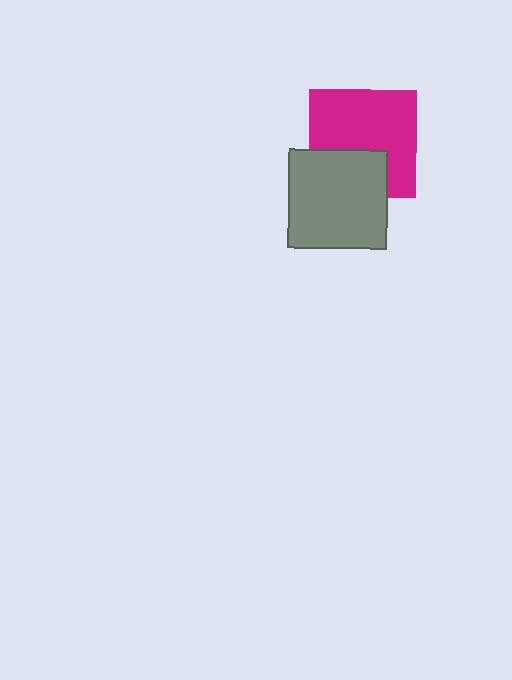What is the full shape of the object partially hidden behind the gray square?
The partially hidden object is a magenta square.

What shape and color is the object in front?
The object in front is a gray square.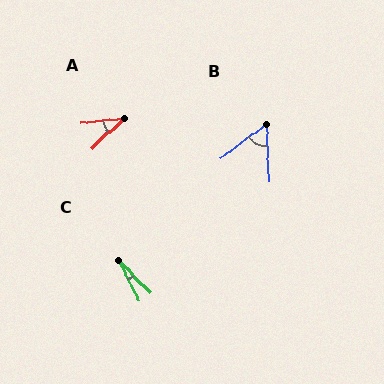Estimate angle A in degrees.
Approximately 37 degrees.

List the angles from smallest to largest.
C (18°), A (37°), B (55°).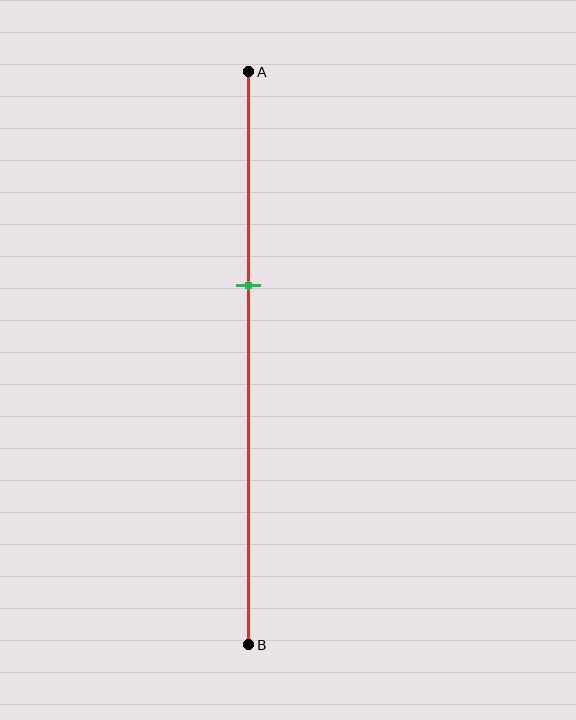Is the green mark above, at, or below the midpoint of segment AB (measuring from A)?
The green mark is above the midpoint of segment AB.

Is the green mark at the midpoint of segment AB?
No, the mark is at about 35% from A, not at the 50% midpoint.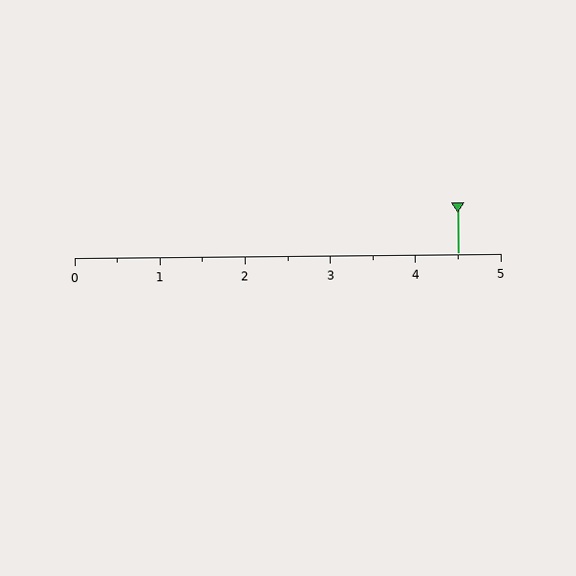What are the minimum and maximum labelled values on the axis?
The axis runs from 0 to 5.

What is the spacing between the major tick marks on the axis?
The major ticks are spaced 1 apart.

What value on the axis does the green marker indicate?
The marker indicates approximately 4.5.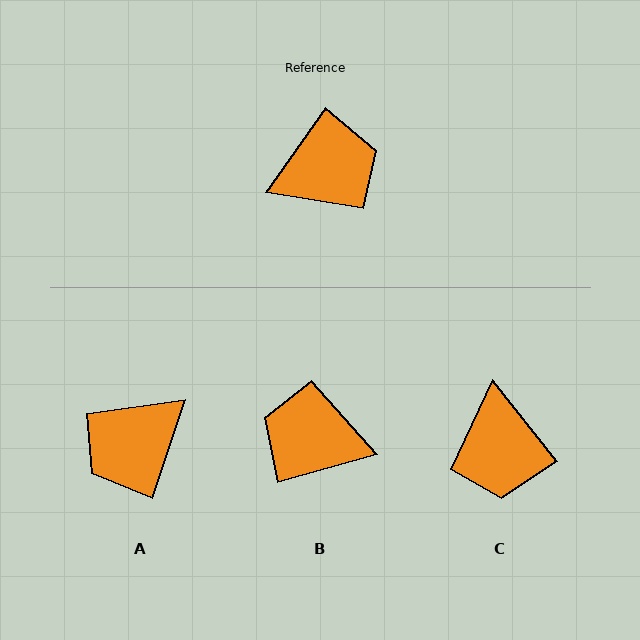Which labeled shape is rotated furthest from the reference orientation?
A, about 163 degrees away.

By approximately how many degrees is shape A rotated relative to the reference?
Approximately 163 degrees clockwise.